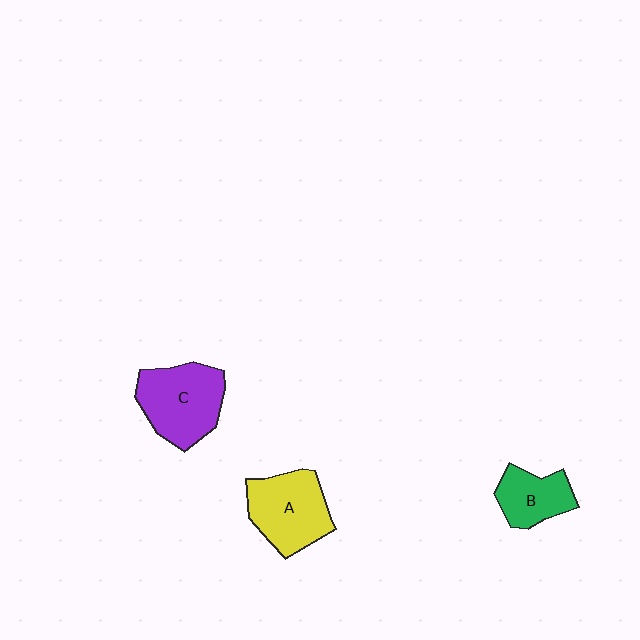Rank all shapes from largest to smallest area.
From largest to smallest: C (purple), A (yellow), B (green).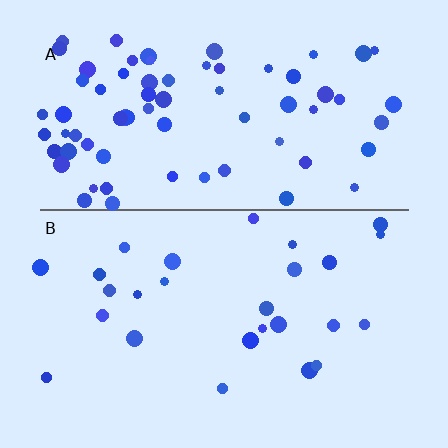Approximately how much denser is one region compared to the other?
Approximately 2.7× — region A over region B.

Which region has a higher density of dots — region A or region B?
A (the top).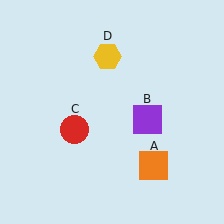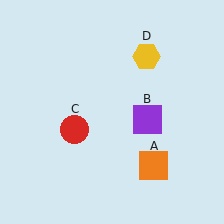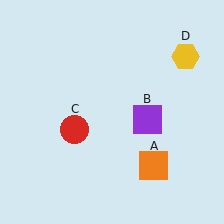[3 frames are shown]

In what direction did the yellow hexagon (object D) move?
The yellow hexagon (object D) moved right.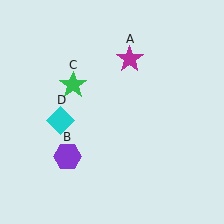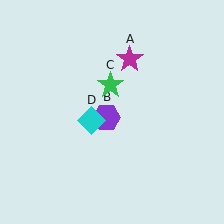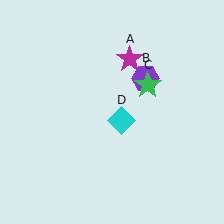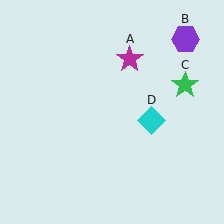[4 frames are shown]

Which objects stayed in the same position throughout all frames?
Magenta star (object A) remained stationary.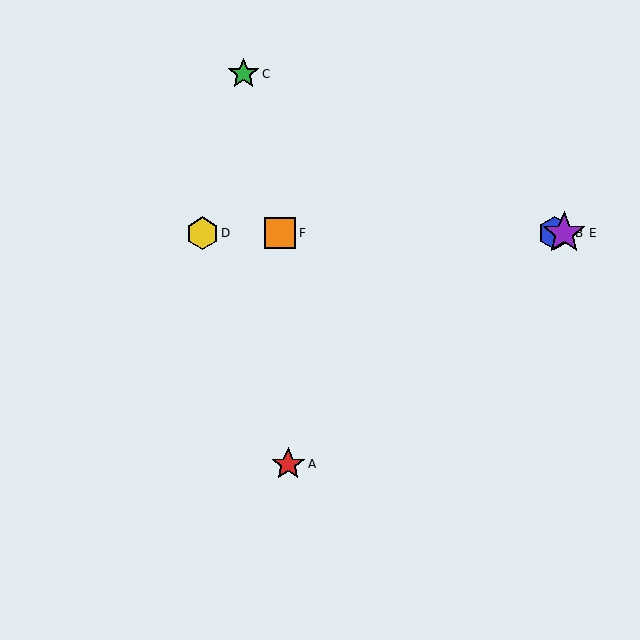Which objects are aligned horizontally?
Objects B, D, E, F are aligned horizontally.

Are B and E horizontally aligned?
Yes, both are at y≈233.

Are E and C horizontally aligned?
No, E is at y≈233 and C is at y≈74.